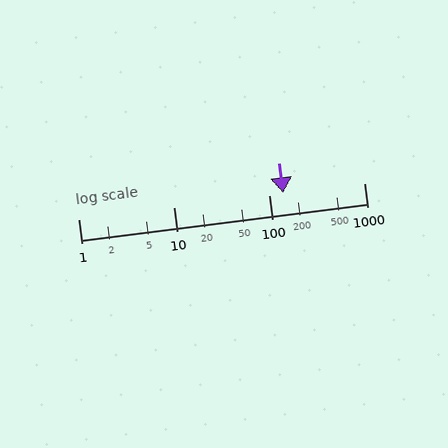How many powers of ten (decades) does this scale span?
The scale spans 3 decades, from 1 to 1000.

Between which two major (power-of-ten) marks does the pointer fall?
The pointer is between 100 and 1000.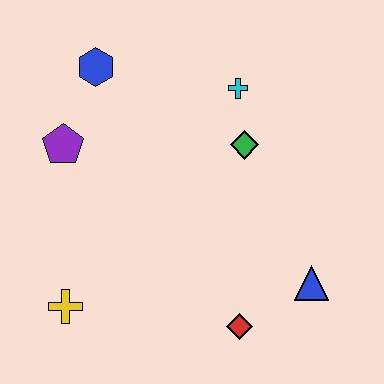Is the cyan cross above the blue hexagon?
No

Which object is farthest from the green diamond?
The yellow cross is farthest from the green diamond.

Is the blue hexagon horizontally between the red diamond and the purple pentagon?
Yes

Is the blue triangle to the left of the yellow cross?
No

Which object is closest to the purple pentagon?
The blue hexagon is closest to the purple pentagon.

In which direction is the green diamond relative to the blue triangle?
The green diamond is above the blue triangle.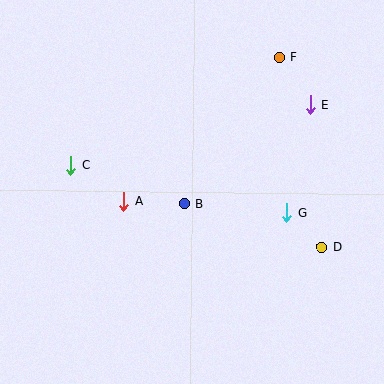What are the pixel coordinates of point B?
Point B is at (184, 204).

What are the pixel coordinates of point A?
Point A is at (124, 202).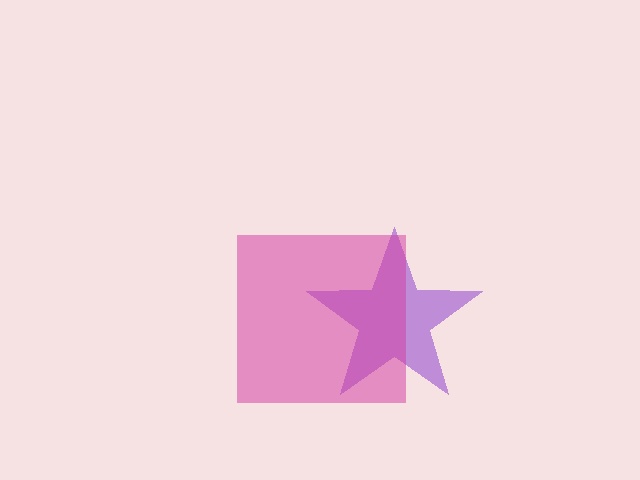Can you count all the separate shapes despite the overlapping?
Yes, there are 2 separate shapes.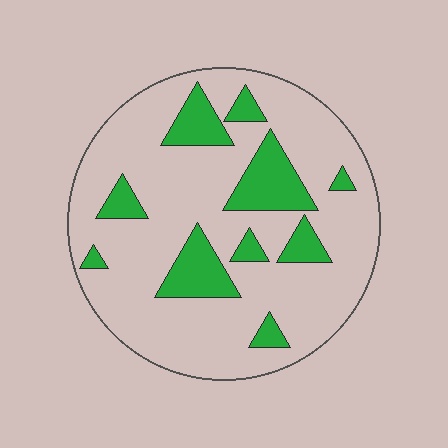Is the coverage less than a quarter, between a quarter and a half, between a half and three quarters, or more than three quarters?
Less than a quarter.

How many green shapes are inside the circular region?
10.